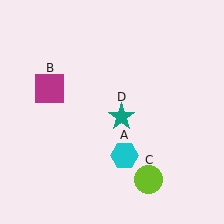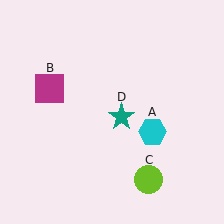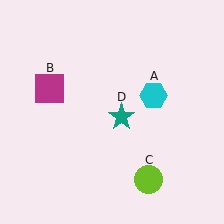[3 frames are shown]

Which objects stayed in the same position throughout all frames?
Magenta square (object B) and lime circle (object C) and teal star (object D) remained stationary.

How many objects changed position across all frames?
1 object changed position: cyan hexagon (object A).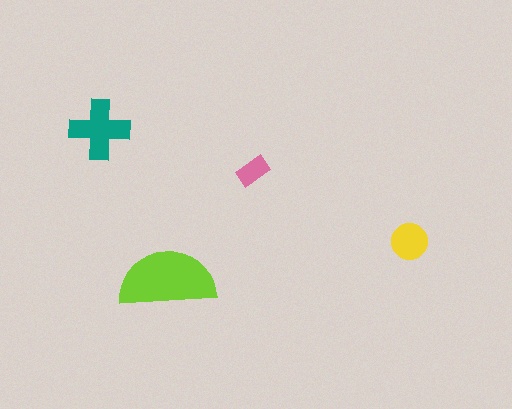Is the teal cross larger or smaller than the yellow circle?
Larger.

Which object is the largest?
The lime semicircle.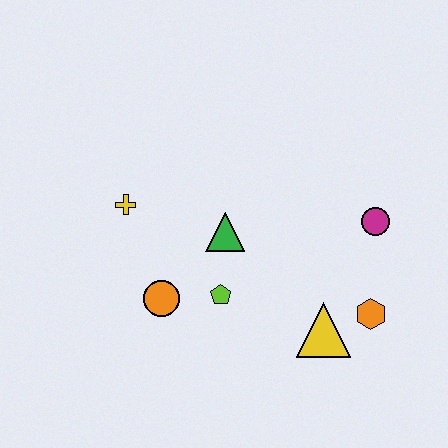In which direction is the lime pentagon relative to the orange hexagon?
The lime pentagon is to the left of the orange hexagon.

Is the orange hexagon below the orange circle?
Yes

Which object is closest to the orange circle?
The lime pentagon is closest to the orange circle.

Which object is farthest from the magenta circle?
The yellow cross is farthest from the magenta circle.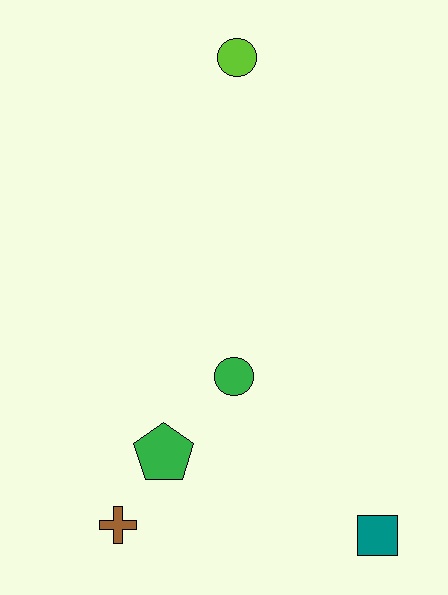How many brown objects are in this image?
There is 1 brown object.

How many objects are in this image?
There are 5 objects.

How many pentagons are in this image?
There is 1 pentagon.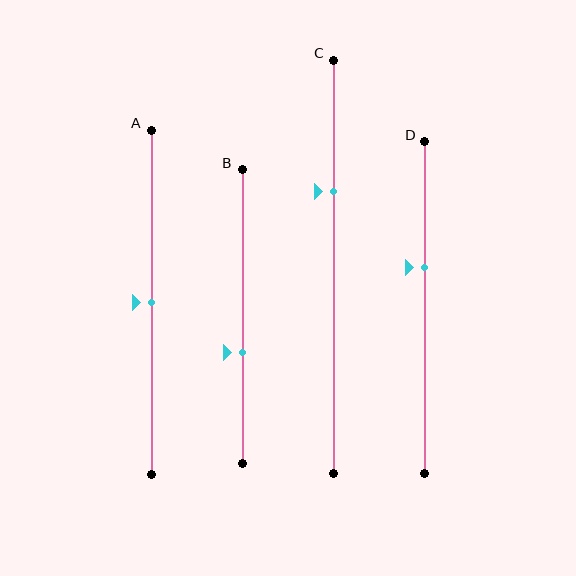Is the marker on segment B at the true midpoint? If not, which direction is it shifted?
No, the marker on segment B is shifted downward by about 12% of the segment length.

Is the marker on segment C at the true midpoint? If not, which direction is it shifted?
No, the marker on segment C is shifted upward by about 18% of the segment length.